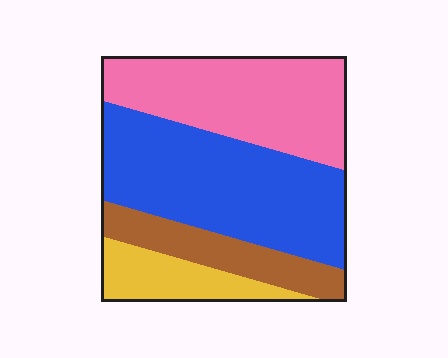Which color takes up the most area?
Blue, at roughly 40%.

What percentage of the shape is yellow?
Yellow covers 13% of the shape.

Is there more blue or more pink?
Blue.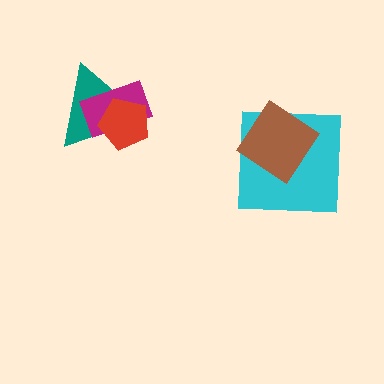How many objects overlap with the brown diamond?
1 object overlaps with the brown diamond.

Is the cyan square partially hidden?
Yes, it is partially covered by another shape.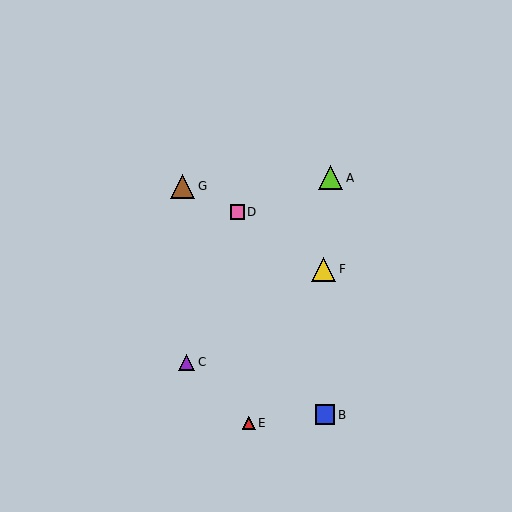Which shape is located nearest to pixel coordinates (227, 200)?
The pink square (labeled D) at (237, 212) is nearest to that location.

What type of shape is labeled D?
Shape D is a pink square.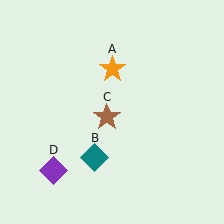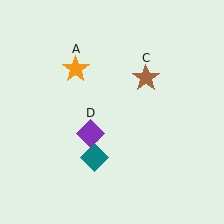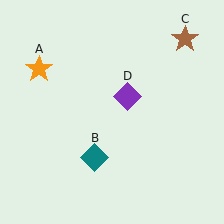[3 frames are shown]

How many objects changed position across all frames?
3 objects changed position: orange star (object A), brown star (object C), purple diamond (object D).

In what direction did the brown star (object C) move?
The brown star (object C) moved up and to the right.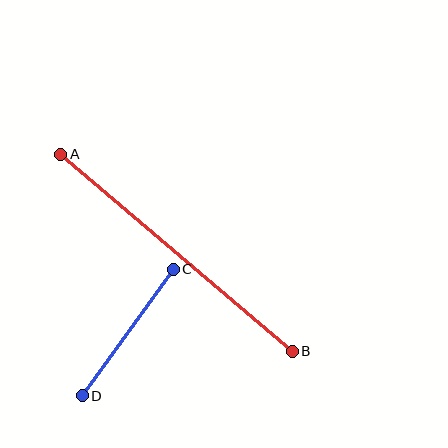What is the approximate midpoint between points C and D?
The midpoint is at approximately (128, 332) pixels.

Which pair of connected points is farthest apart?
Points A and B are farthest apart.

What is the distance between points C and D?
The distance is approximately 156 pixels.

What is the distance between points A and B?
The distance is approximately 304 pixels.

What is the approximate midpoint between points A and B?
The midpoint is at approximately (176, 253) pixels.